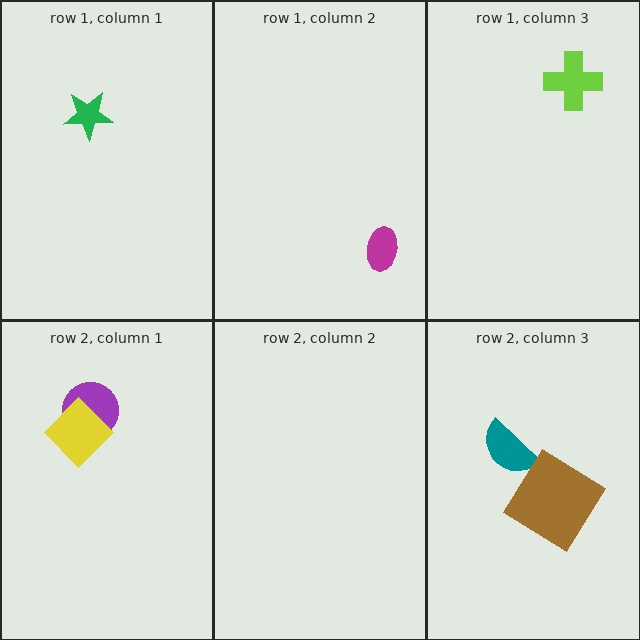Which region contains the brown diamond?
The row 2, column 3 region.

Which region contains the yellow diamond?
The row 2, column 1 region.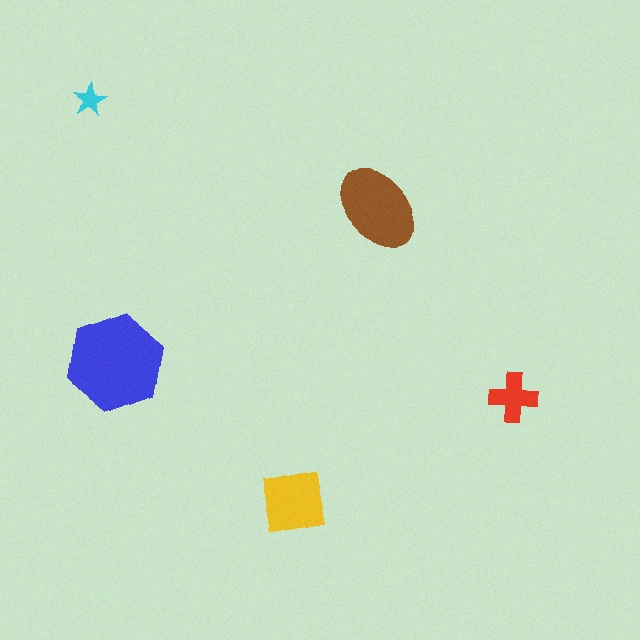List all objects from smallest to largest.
The cyan star, the red cross, the yellow square, the brown ellipse, the blue hexagon.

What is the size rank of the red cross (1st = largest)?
4th.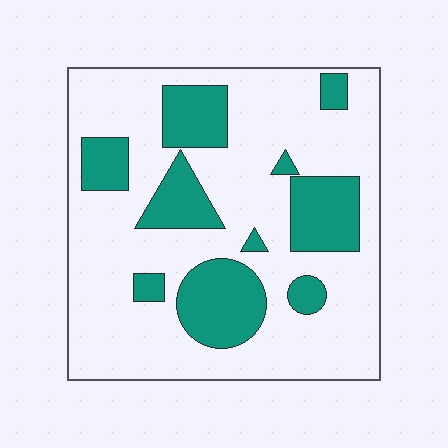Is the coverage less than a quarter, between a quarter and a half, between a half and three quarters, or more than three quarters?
Between a quarter and a half.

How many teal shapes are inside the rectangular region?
10.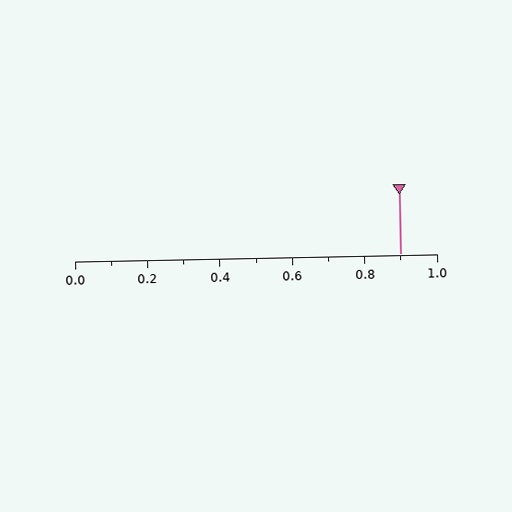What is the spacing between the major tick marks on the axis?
The major ticks are spaced 0.2 apart.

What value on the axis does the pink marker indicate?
The marker indicates approximately 0.9.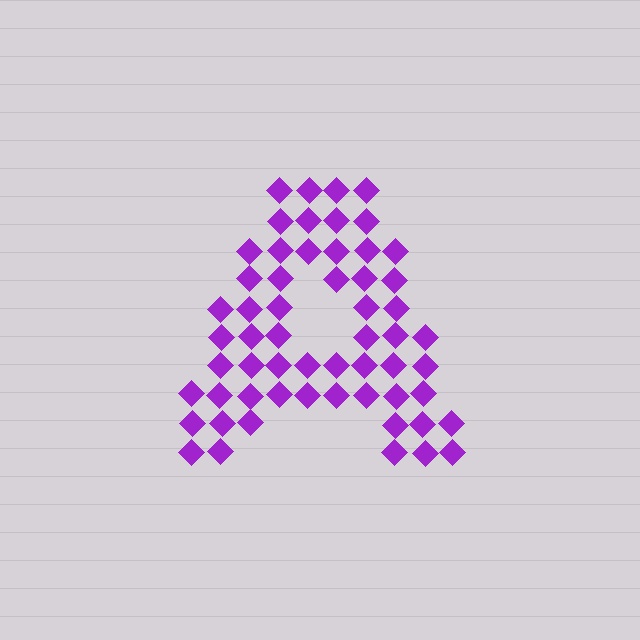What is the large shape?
The large shape is the letter A.